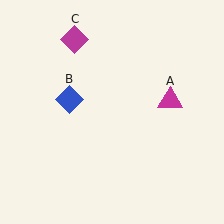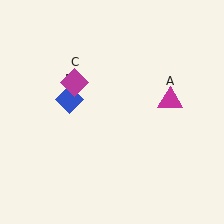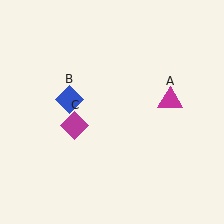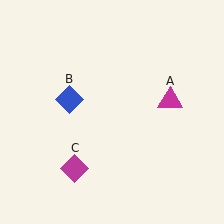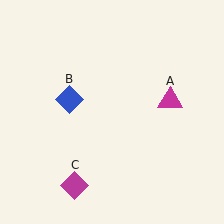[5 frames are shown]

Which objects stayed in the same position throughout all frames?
Magenta triangle (object A) and blue diamond (object B) remained stationary.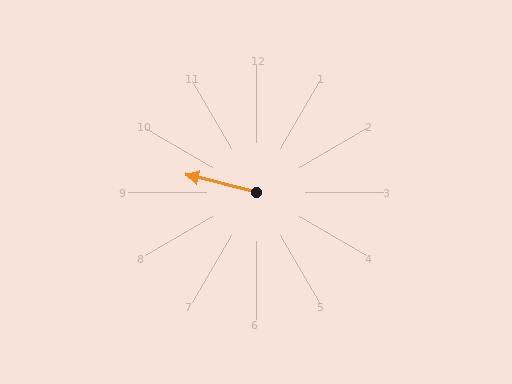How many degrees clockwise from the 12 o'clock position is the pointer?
Approximately 284 degrees.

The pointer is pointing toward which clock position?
Roughly 9 o'clock.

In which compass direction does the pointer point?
West.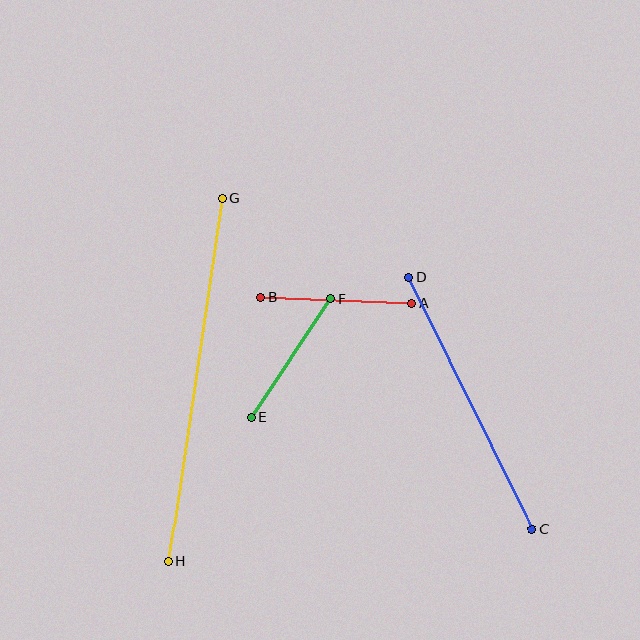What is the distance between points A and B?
The distance is approximately 151 pixels.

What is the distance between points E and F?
The distance is approximately 142 pixels.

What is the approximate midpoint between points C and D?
The midpoint is at approximately (471, 403) pixels.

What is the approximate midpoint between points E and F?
The midpoint is at approximately (291, 358) pixels.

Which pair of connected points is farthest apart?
Points G and H are farthest apart.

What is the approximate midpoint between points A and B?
The midpoint is at approximately (336, 300) pixels.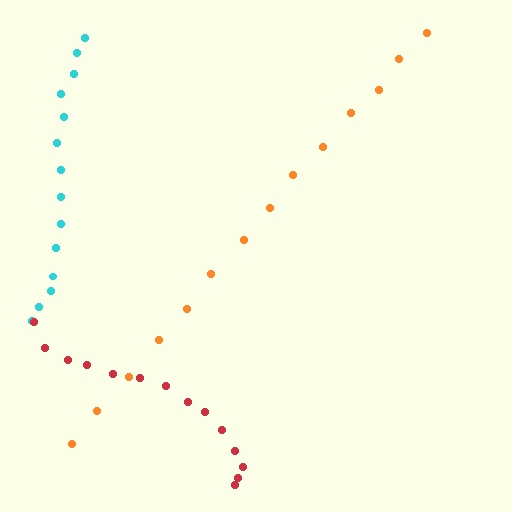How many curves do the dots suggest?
There are 3 distinct paths.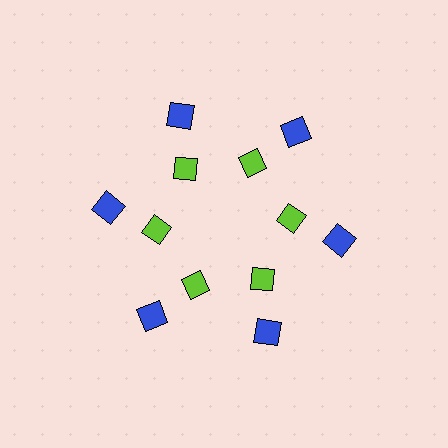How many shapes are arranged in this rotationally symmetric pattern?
There are 12 shapes, arranged in 6 groups of 2.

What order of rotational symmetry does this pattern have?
This pattern has 6-fold rotational symmetry.